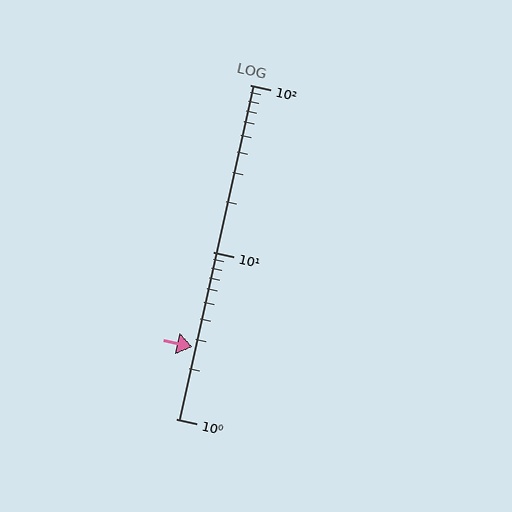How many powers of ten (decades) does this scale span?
The scale spans 2 decades, from 1 to 100.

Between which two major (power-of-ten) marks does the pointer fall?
The pointer is between 1 and 10.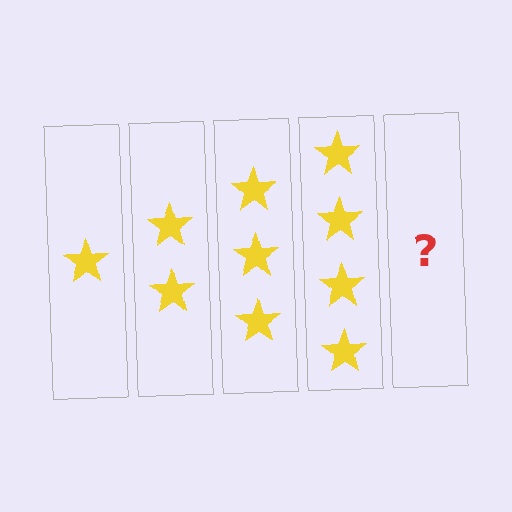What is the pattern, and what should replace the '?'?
The pattern is that each step adds one more star. The '?' should be 5 stars.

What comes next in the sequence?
The next element should be 5 stars.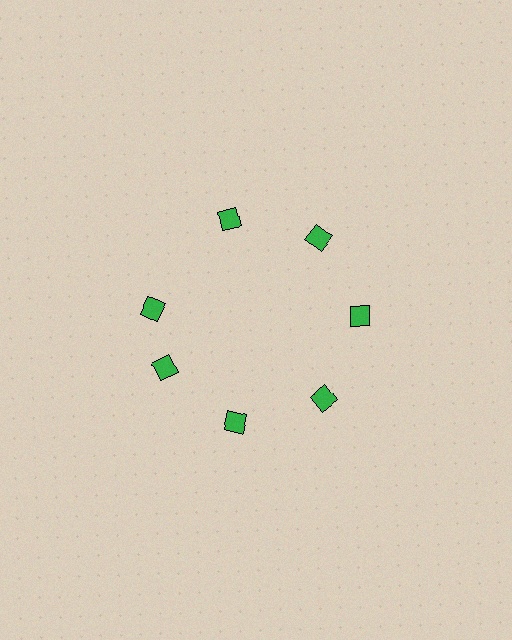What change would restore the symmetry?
The symmetry would be restored by rotating it back into even spacing with its neighbors so that all 7 diamonds sit at equal angles and equal distance from the center.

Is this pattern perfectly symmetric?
No. The 7 green diamonds are arranged in a ring, but one element near the 10 o'clock position is rotated out of alignment along the ring, breaking the 7-fold rotational symmetry.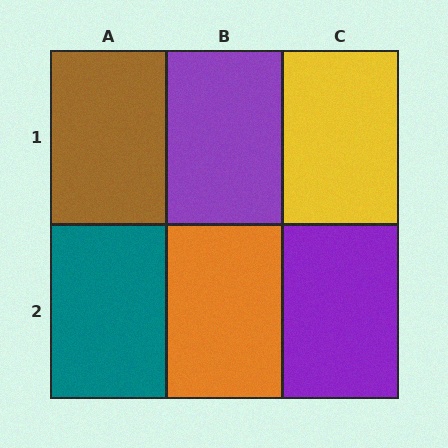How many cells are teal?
1 cell is teal.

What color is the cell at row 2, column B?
Orange.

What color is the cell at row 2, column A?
Teal.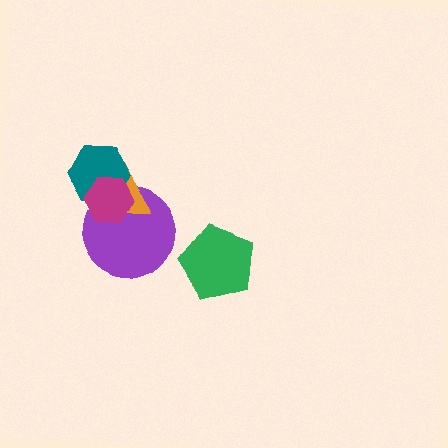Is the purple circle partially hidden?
Yes, it is partially covered by another shape.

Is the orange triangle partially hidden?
Yes, it is partially covered by another shape.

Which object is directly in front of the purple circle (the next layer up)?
The orange triangle is directly in front of the purple circle.